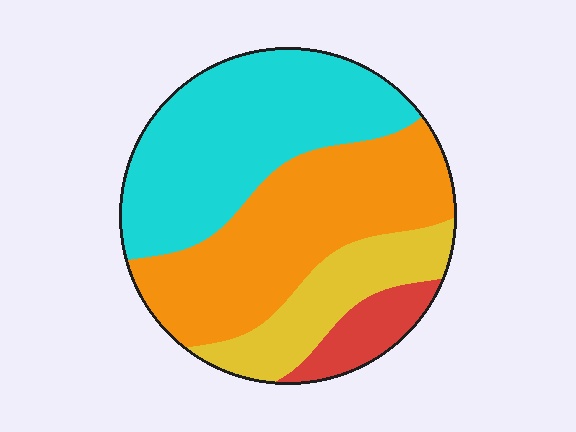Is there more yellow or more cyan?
Cyan.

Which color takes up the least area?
Red, at roughly 10%.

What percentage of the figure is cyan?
Cyan takes up about three eighths (3/8) of the figure.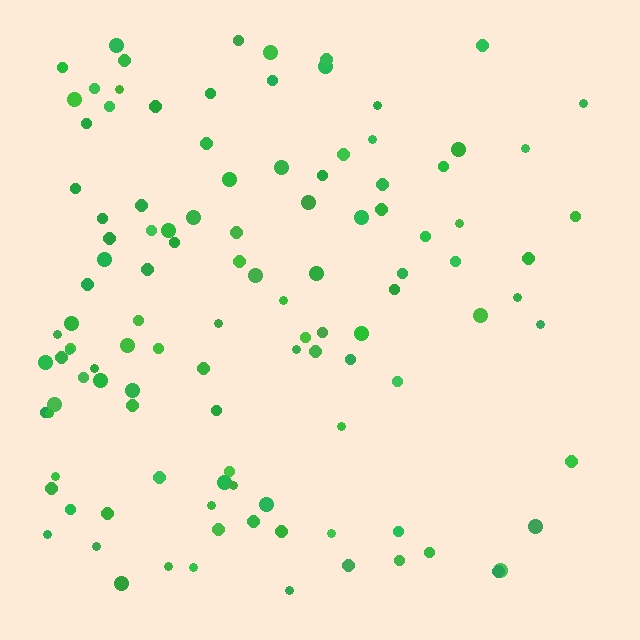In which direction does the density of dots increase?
From right to left, with the left side densest.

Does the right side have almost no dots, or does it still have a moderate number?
Still a moderate number, just noticeably fewer than the left.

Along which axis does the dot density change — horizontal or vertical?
Horizontal.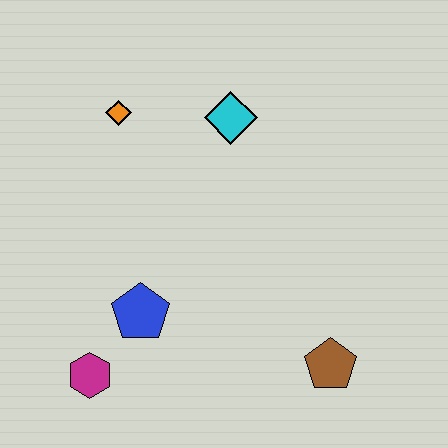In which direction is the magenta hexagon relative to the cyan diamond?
The magenta hexagon is below the cyan diamond.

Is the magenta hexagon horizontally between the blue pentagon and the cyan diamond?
No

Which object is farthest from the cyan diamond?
The magenta hexagon is farthest from the cyan diamond.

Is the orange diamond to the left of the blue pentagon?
Yes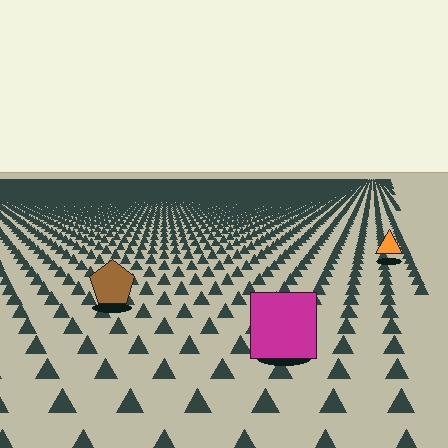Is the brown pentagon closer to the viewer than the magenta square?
No. The magenta square is closer — you can tell from the texture gradient: the ground texture is coarser near it.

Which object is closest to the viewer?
The magenta square is closest. The texture marks near it are larger and more spread out.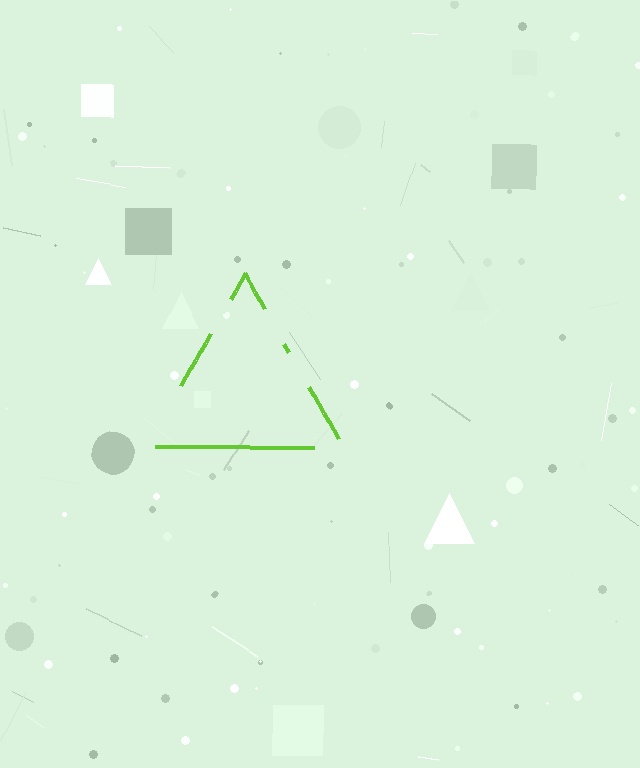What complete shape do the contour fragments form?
The contour fragments form a triangle.